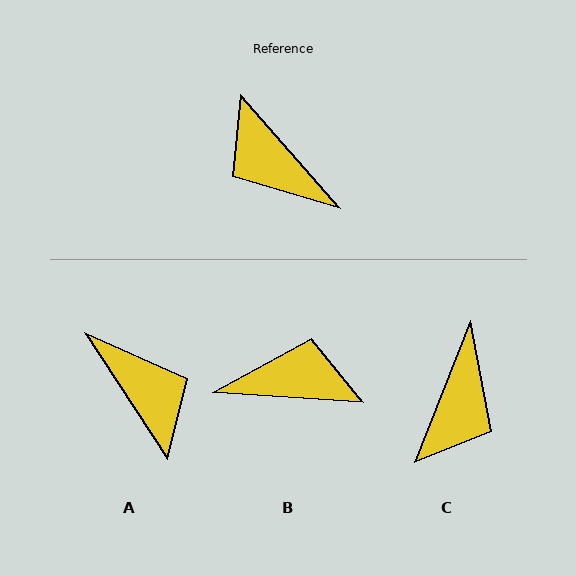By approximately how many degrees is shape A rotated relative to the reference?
Approximately 172 degrees counter-clockwise.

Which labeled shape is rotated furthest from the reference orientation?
A, about 172 degrees away.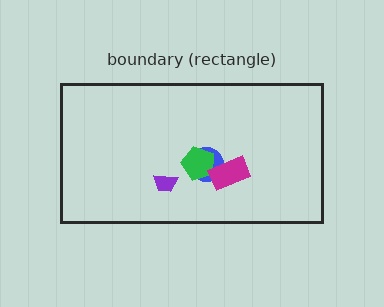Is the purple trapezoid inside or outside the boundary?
Inside.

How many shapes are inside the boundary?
4 inside, 0 outside.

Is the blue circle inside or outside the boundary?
Inside.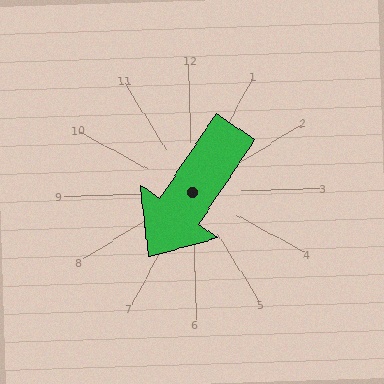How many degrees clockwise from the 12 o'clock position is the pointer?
Approximately 216 degrees.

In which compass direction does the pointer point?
Southwest.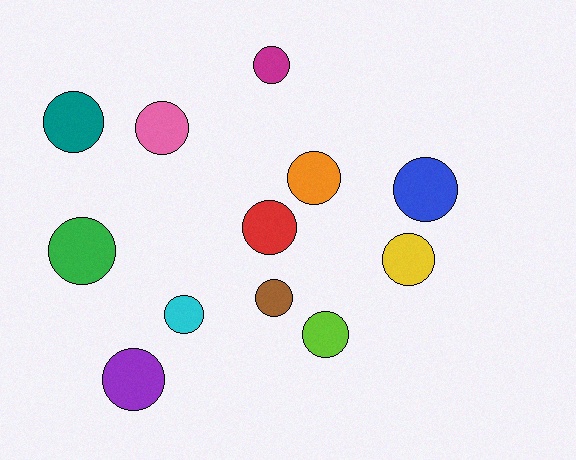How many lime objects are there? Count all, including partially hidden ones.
There is 1 lime object.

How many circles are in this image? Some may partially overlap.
There are 12 circles.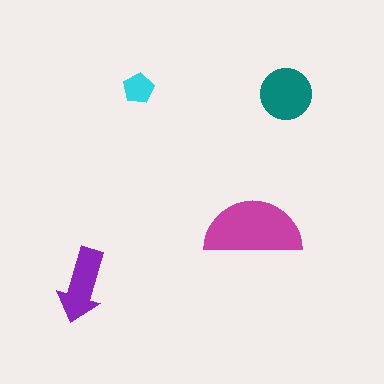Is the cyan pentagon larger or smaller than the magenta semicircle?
Smaller.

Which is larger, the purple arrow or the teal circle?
The teal circle.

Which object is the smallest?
The cyan pentagon.